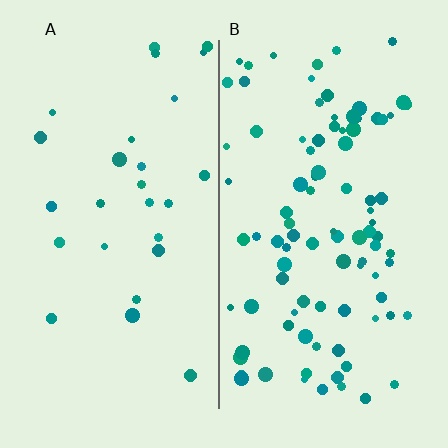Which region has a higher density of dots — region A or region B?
B (the right).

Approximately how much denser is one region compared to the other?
Approximately 3.5× — region B over region A.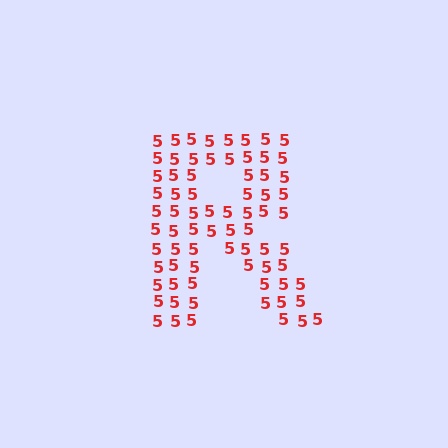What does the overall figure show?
The overall figure shows the letter R.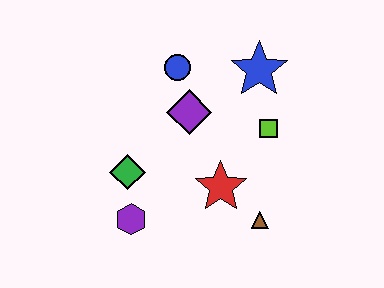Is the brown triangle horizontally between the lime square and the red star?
Yes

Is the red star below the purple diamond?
Yes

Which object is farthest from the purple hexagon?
The blue star is farthest from the purple hexagon.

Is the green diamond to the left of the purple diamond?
Yes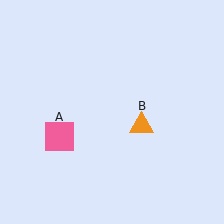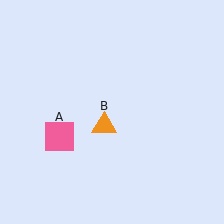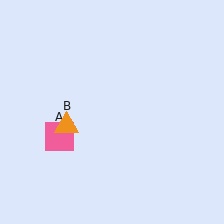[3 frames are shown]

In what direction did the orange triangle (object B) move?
The orange triangle (object B) moved left.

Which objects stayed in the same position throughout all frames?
Pink square (object A) remained stationary.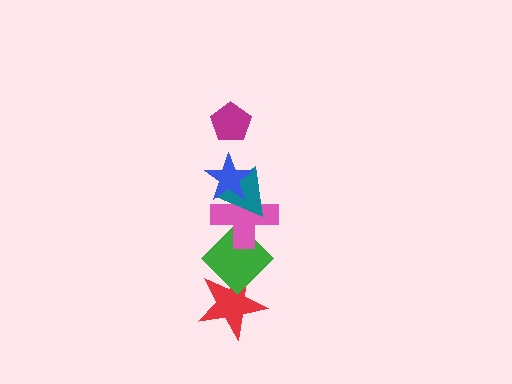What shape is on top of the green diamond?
The pink cross is on top of the green diamond.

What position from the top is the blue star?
The blue star is 2nd from the top.